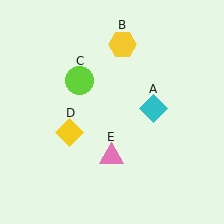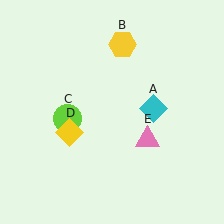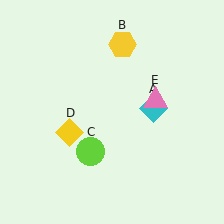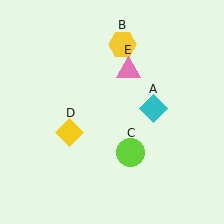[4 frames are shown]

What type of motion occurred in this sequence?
The lime circle (object C), pink triangle (object E) rotated counterclockwise around the center of the scene.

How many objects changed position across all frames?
2 objects changed position: lime circle (object C), pink triangle (object E).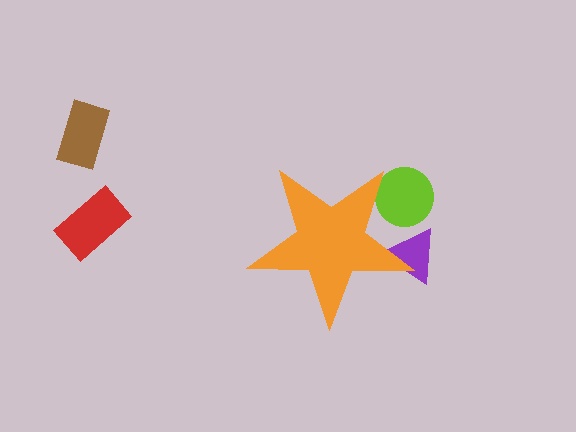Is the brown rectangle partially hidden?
No, the brown rectangle is fully visible.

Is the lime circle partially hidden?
Yes, the lime circle is partially hidden behind the orange star.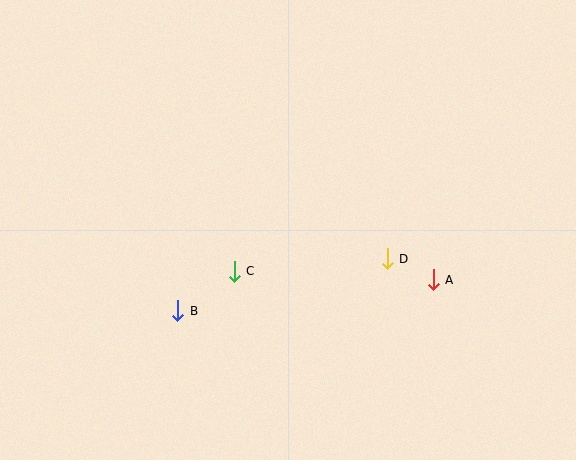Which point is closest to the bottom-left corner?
Point B is closest to the bottom-left corner.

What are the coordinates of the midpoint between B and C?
The midpoint between B and C is at (206, 291).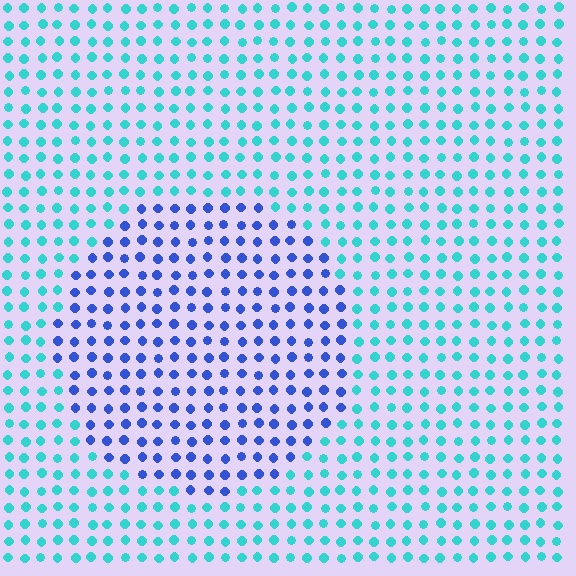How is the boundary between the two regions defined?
The boundary is defined purely by a slight shift in hue (about 50 degrees). Spacing, size, and orientation are identical on both sides.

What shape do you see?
I see a circle.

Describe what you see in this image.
The image is filled with small cyan elements in a uniform arrangement. A circle-shaped region is visible where the elements are tinted to a slightly different hue, forming a subtle color boundary.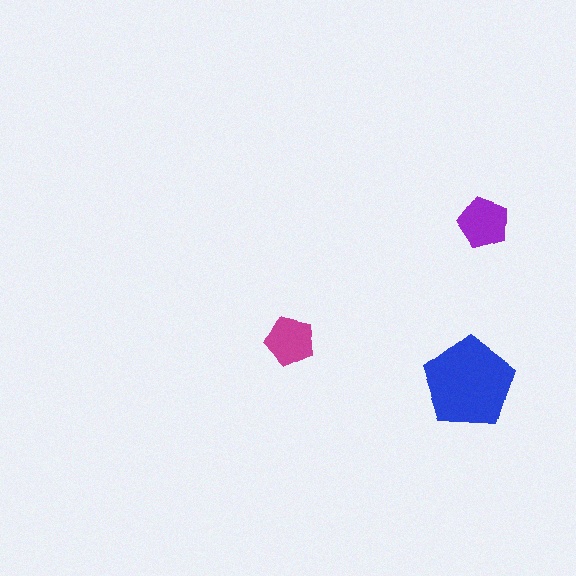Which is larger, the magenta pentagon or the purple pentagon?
The purple one.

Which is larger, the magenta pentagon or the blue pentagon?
The blue one.